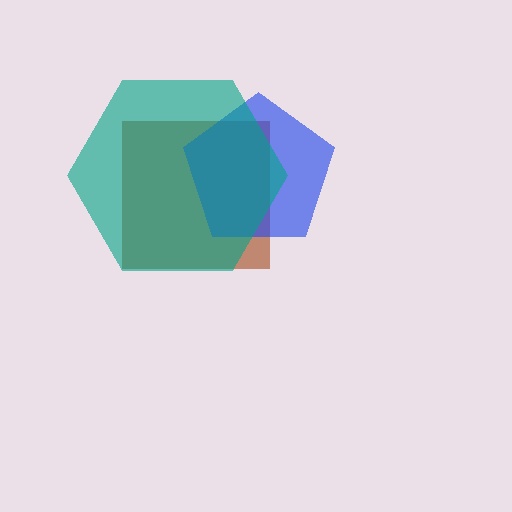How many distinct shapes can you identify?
There are 3 distinct shapes: a brown square, a blue pentagon, a teal hexagon.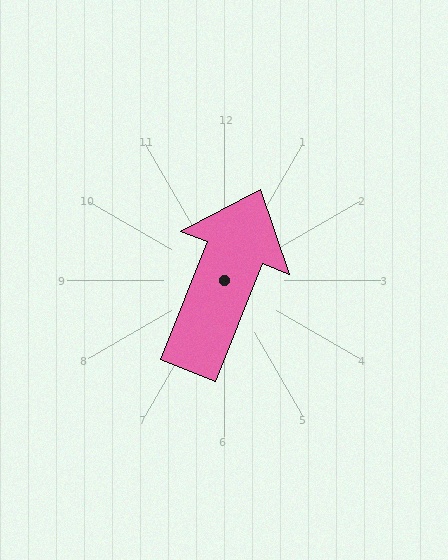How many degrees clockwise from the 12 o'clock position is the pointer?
Approximately 22 degrees.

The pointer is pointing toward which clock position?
Roughly 1 o'clock.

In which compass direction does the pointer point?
North.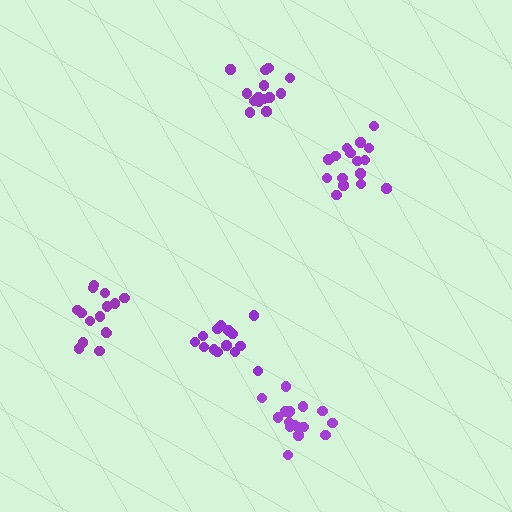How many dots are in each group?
Group 1: 16 dots, Group 2: 14 dots, Group 3: 16 dots, Group 4: 15 dots, Group 5: 14 dots (75 total).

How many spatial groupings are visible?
There are 5 spatial groupings.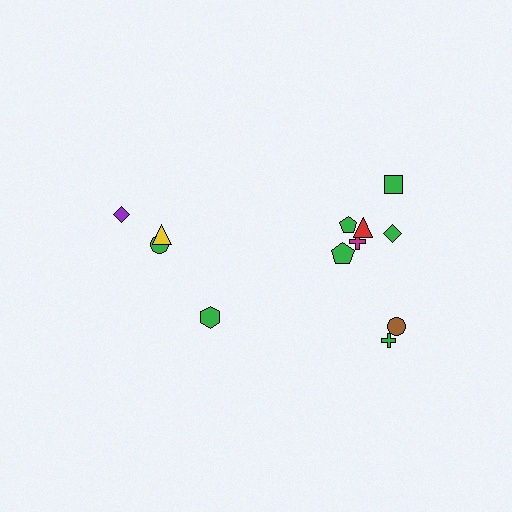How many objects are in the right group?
There are 8 objects.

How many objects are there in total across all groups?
There are 12 objects.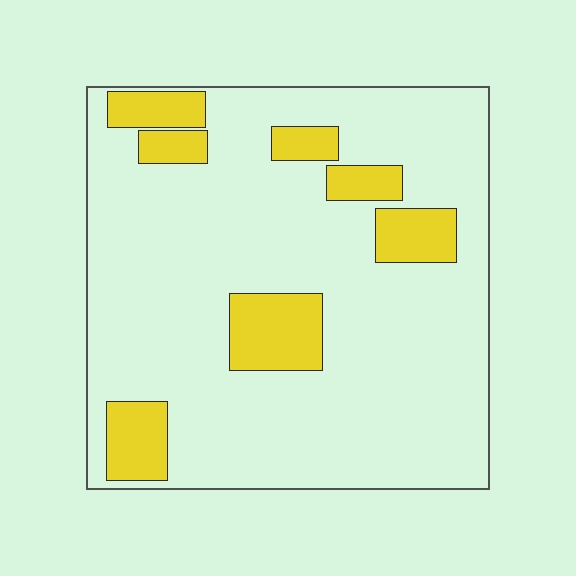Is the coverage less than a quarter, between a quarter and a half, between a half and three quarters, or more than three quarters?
Less than a quarter.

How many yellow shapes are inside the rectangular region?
7.